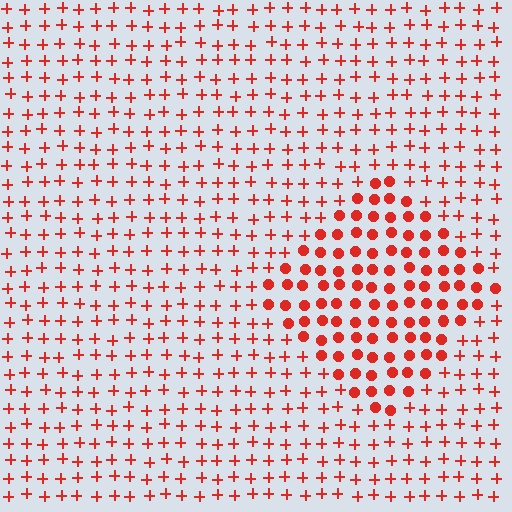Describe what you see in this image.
The image is filled with small red elements arranged in a uniform grid. A diamond-shaped region contains circles, while the surrounding area contains plus signs. The boundary is defined purely by the change in element shape.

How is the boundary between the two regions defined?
The boundary is defined by a change in element shape: circles inside vs. plus signs outside. All elements share the same color and spacing.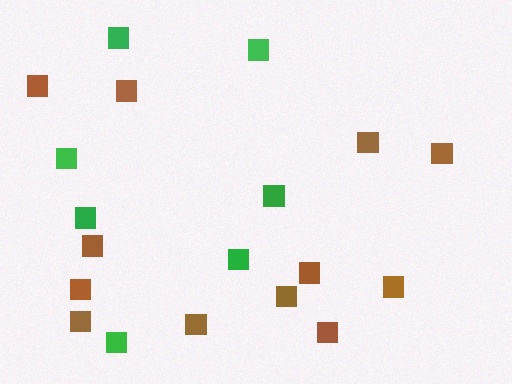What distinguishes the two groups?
There are 2 groups: one group of brown squares (12) and one group of green squares (7).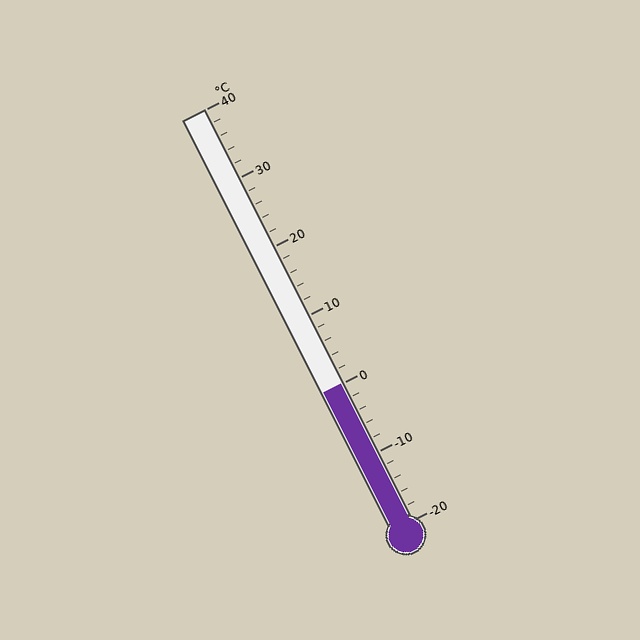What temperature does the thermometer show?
The thermometer shows approximately 0°C.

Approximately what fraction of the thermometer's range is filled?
The thermometer is filled to approximately 35% of its range.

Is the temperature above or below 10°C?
The temperature is below 10°C.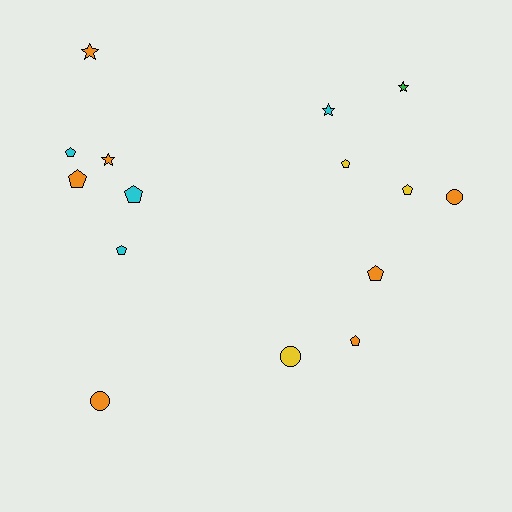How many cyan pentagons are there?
There are 3 cyan pentagons.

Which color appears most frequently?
Orange, with 7 objects.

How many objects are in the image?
There are 15 objects.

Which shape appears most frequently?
Pentagon, with 8 objects.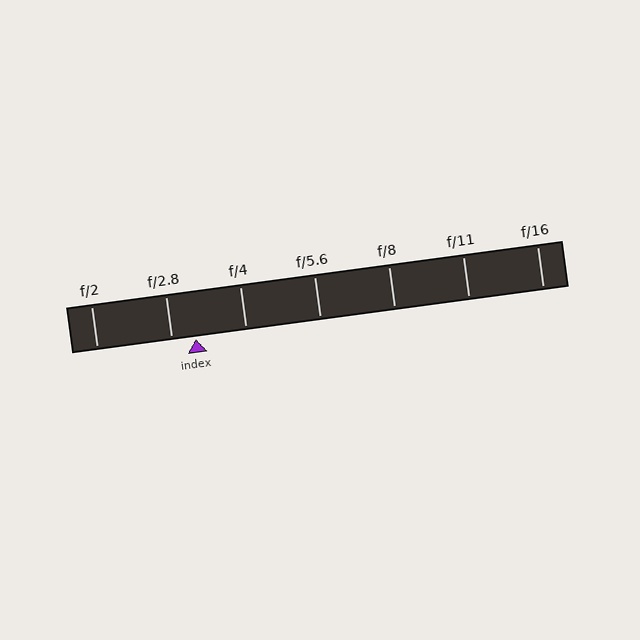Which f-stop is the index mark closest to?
The index mark is closest to f/2.8.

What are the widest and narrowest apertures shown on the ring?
The widest aperture shown is f/2 and the narrowest is f/16.